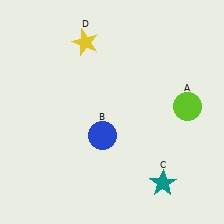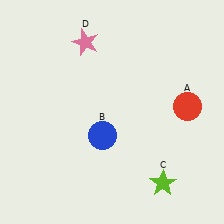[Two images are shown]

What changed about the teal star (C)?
In Image 1, C is teal. In Image 2, it changed to lime.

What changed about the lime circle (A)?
In Image 1, A is lime. In Image 2, it changed to red.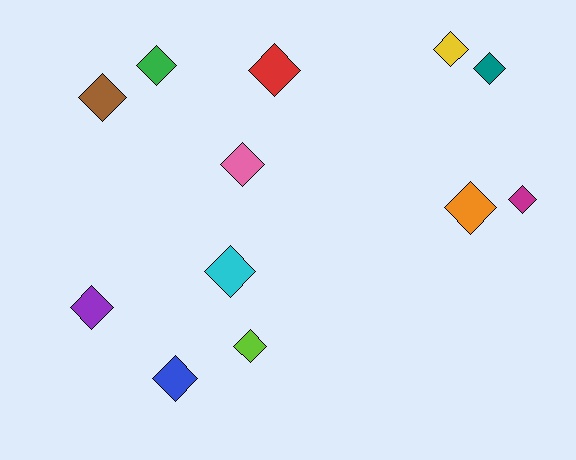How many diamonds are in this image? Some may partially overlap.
There are 12 diamonds.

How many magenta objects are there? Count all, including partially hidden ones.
There is 1 magenta object.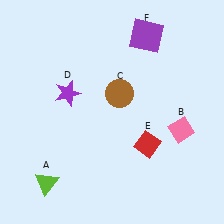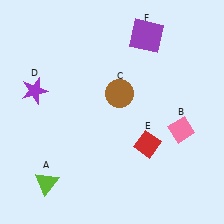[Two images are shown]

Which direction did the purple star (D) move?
The purple star (D) moved left.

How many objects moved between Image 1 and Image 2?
1 object moved between the two images.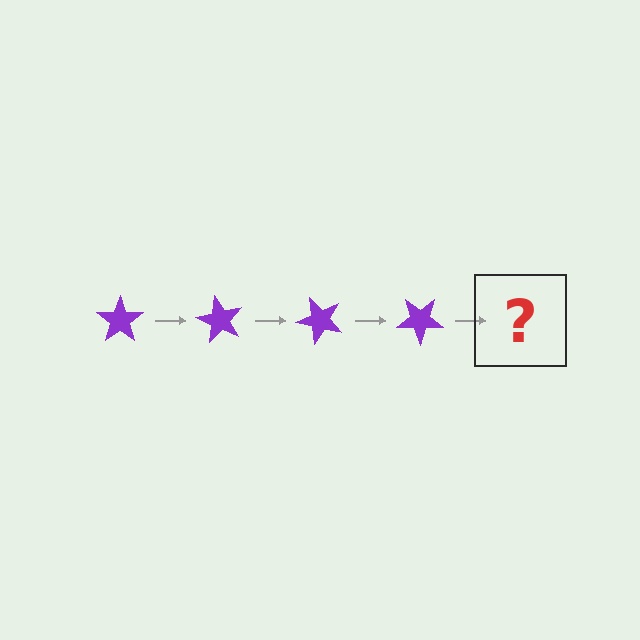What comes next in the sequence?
The next element should be a purple star rotated 240 degrees.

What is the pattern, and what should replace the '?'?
The pattern is that the star rotates 60 degrees each step. The '?' should be a purple star rotated 240 degrees.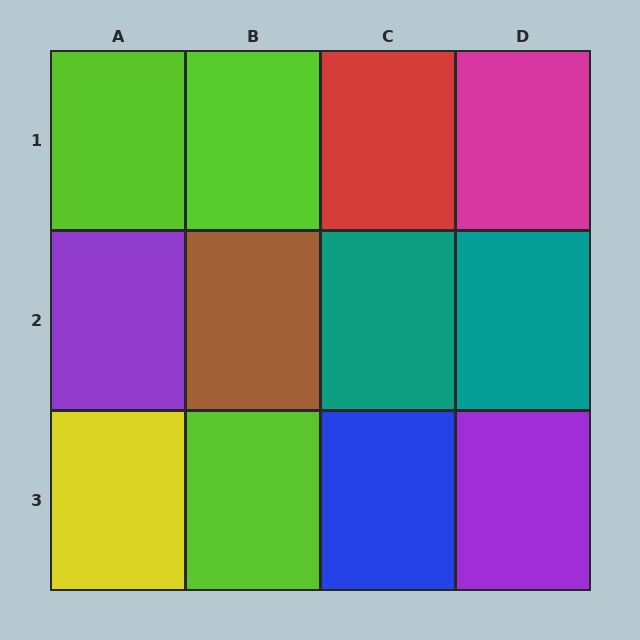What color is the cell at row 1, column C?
Red.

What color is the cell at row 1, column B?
Lime.